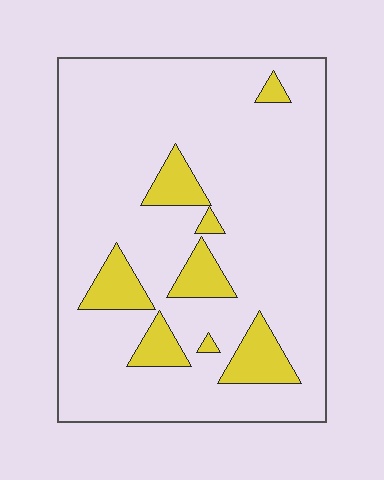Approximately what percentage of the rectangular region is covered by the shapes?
Approximately 15%.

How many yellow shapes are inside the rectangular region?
8.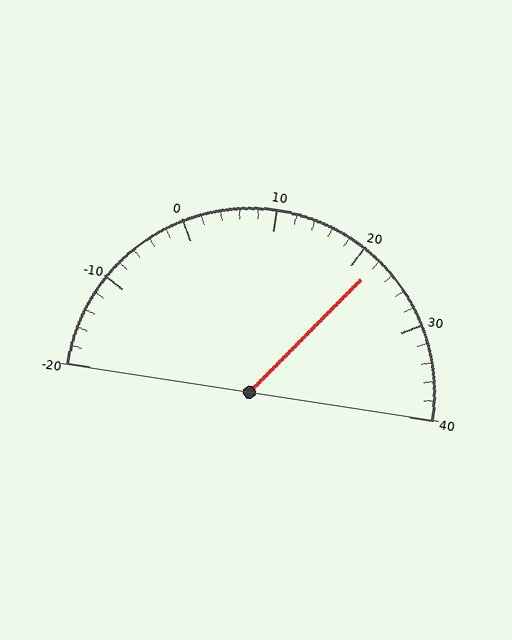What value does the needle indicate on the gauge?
The needle indicates approximately 22.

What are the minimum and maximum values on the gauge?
The gauge ranges from -20 to 40.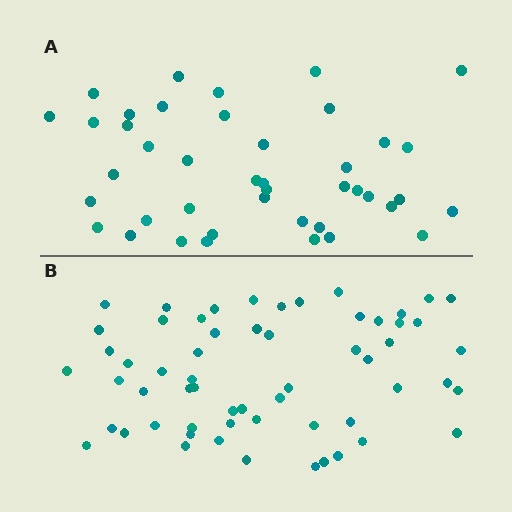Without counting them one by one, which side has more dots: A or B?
Region B (the bottom region) has more dots.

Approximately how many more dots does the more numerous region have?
Region B has approximately 15 more dots than region A.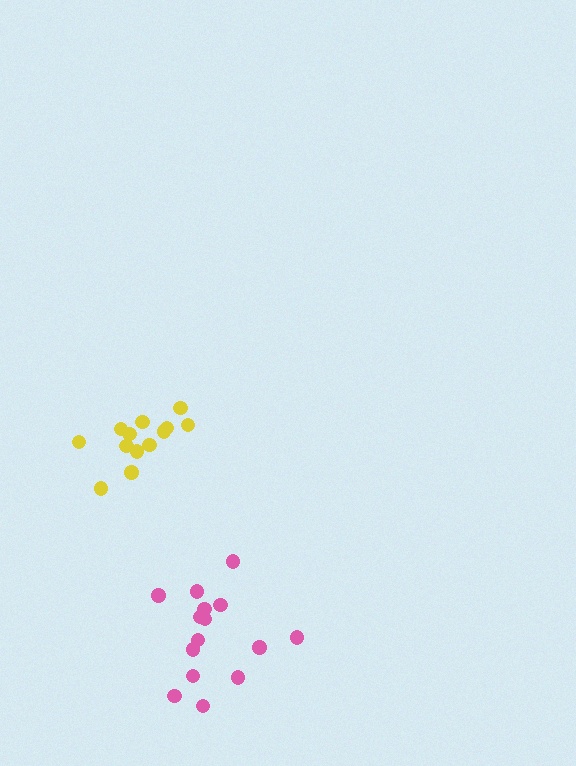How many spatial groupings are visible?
There are 2 spatial groupings.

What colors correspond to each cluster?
The clusters are colored: pink, yellow.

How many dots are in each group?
Group 1: 15 dots, Group 2: 13 dots (28 total).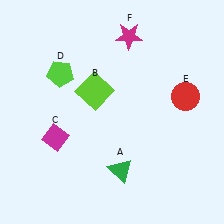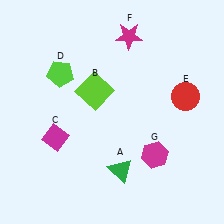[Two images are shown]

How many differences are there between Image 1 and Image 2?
There is 1 difference between the two images.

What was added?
A magenta hexagon (G) was added in Image 2.